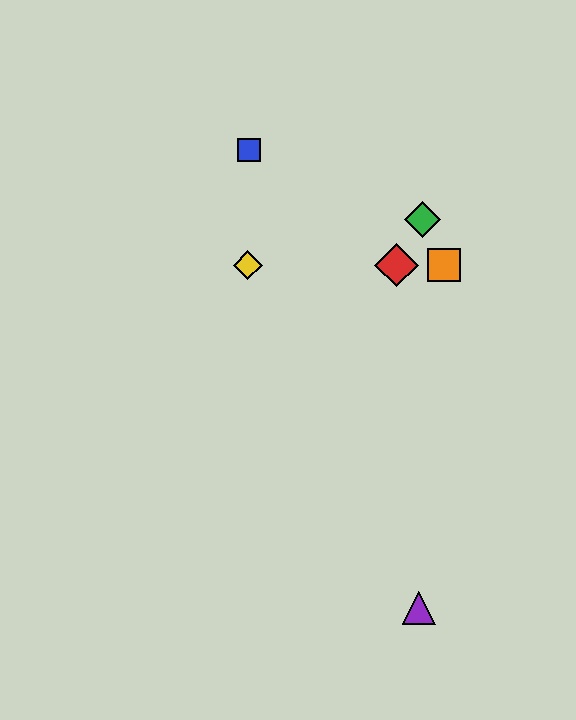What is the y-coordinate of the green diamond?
The green diamond is at y≈219.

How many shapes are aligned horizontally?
3 shapes (the red diamond, the yellow diamond, the orange square) are aligned horizontally.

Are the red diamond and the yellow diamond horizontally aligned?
Yes, both are at y≈265.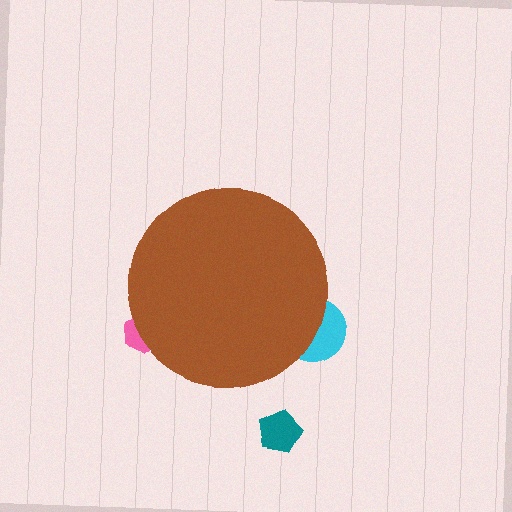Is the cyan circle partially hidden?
Yes, the cyan circle is partially hidden behind the brown circle.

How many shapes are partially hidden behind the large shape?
2 shapes are partially hidden.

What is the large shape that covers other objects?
A brown circle.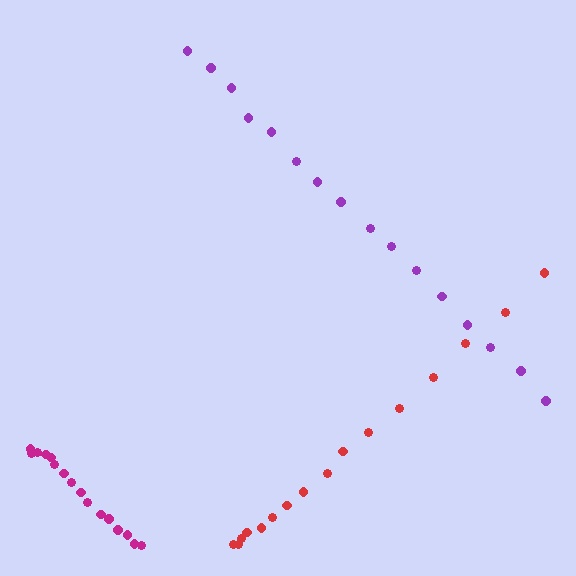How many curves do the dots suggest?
There are 3 distinct paths.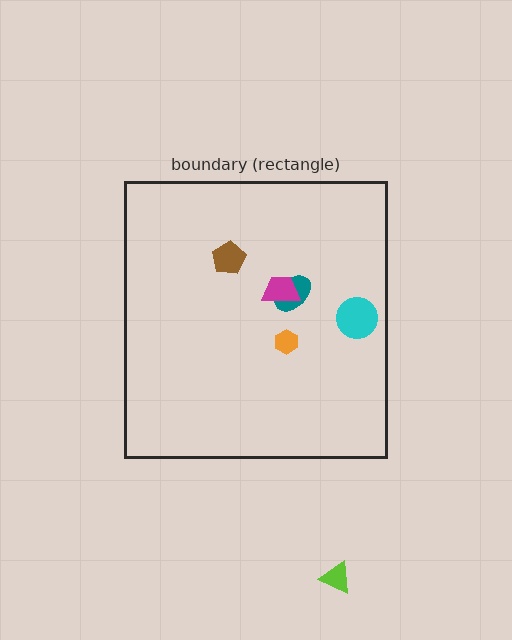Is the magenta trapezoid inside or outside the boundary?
Inside.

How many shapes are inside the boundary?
5 inside, 1 outside.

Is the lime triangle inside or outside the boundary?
Outside.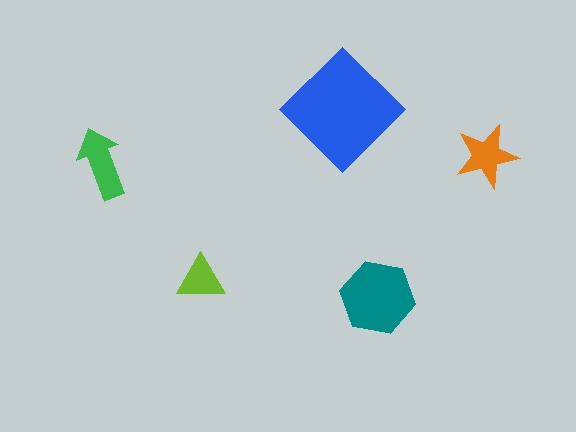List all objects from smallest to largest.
The lime triangle, the orange star, the green arrow, the teal hexagon, the blue diamond.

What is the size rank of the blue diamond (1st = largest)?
1st.